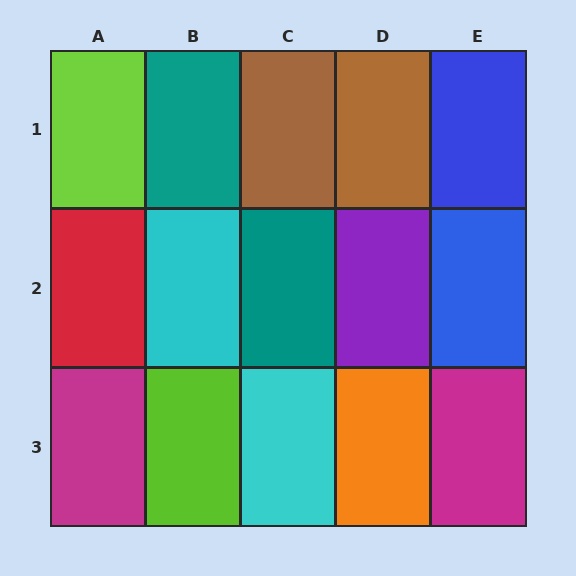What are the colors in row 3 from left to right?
Magenta, lime, cyan, orange, magenta.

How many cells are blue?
2 cells are blue.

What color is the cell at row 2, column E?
Blue.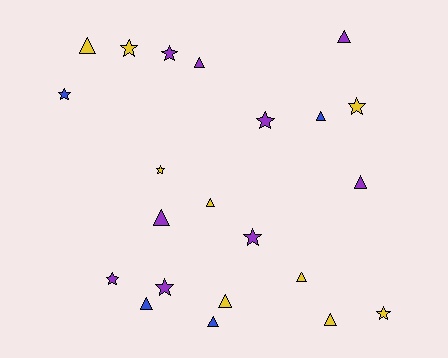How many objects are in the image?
There are 22 objects.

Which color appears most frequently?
Purple, with 9 objects.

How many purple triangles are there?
There are 4 purple triangles.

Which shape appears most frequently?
Triangle, with 12 objects.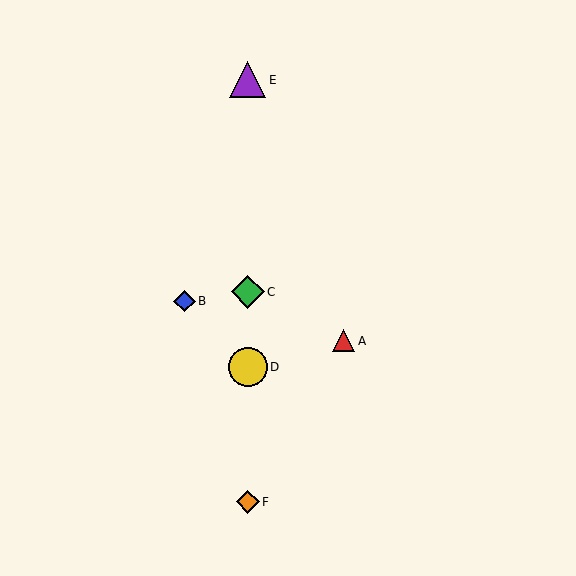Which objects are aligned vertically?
Objects C, D, E, F are aligned vertically.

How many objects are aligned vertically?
4 objects (C, D, E, F) are aligned vertically.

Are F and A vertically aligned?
No, F is at x≈248 and A is at x≈344.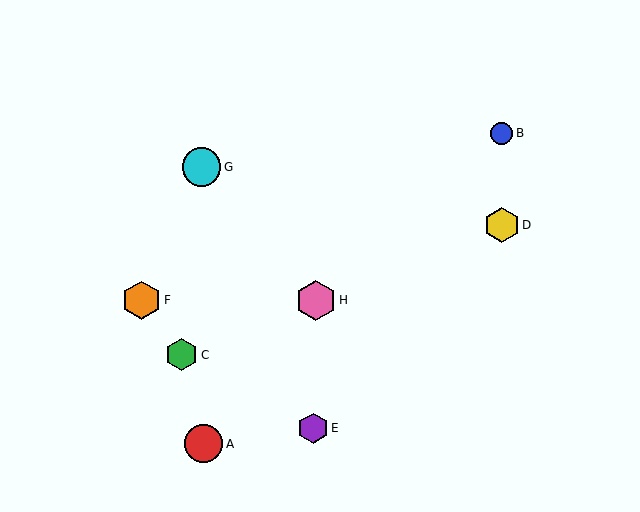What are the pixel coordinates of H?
Object H is at (316, 300).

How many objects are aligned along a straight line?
3 objects (C, D, H) are aligned along a straight line.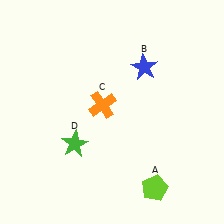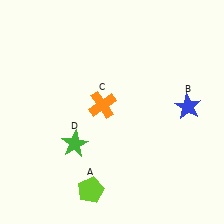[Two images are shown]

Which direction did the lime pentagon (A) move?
The lime pentagon (A) moved left.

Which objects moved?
The objects that moved are: the lime pentagon (A), the blue star (B).